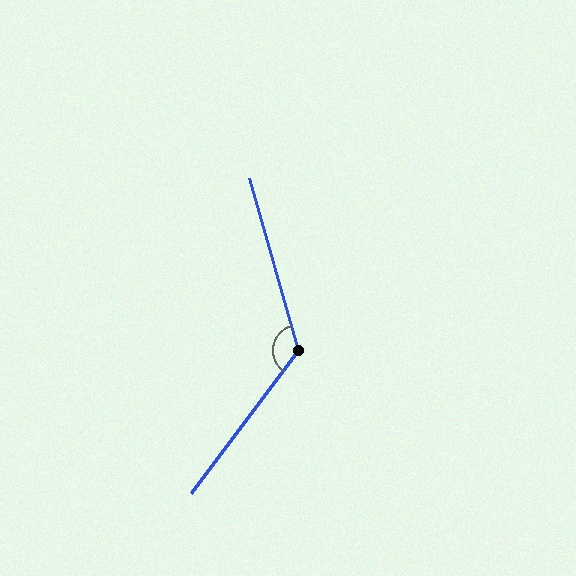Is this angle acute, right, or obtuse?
It is obtuse.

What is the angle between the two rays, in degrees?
Approximately 127 degrees.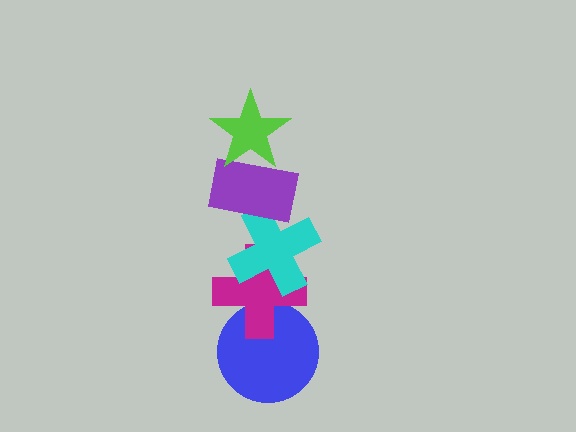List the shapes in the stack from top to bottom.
From top to bottom: the lime star, the purple rectangle, the cyan cross, the magenta cross, the blue circle.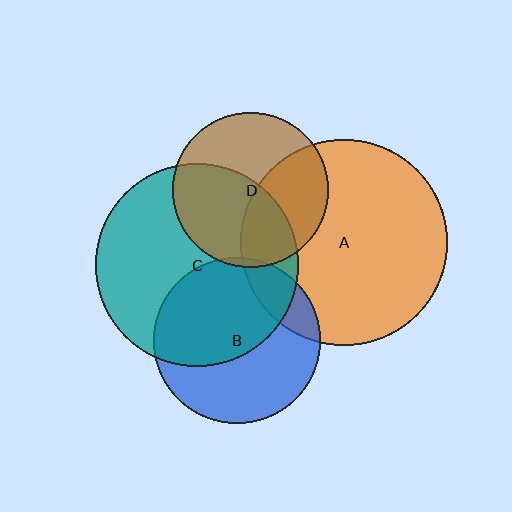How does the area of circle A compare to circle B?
Approximately 1.5 times.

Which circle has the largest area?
Circle A (orange).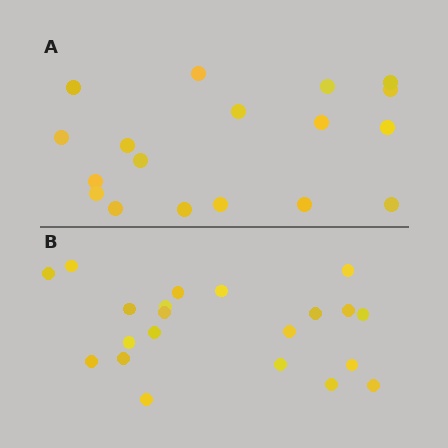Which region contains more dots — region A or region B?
Region B (the bottom region) has more dots.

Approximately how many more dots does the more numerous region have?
Region B has just a few more — roughly 2 or 3 more dots than region A.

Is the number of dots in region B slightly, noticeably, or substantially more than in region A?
Region B has only slightly more — the two regions are fairly close. The ratio is roughly 1.2 to 1.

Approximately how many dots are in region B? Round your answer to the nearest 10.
About 20 dots. (The exact count is 21, which rounds to 20.)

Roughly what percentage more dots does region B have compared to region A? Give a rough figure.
About 15% more.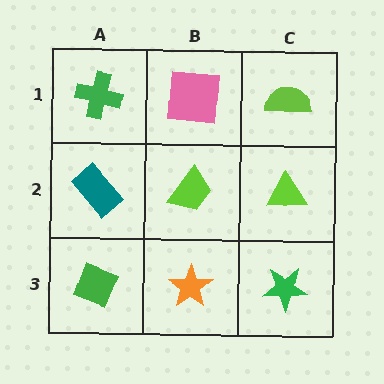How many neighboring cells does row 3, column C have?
2.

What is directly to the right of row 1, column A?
A pink square.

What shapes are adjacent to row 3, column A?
A teal rectangle (row 2, column A), an orange star (row 3, column B).